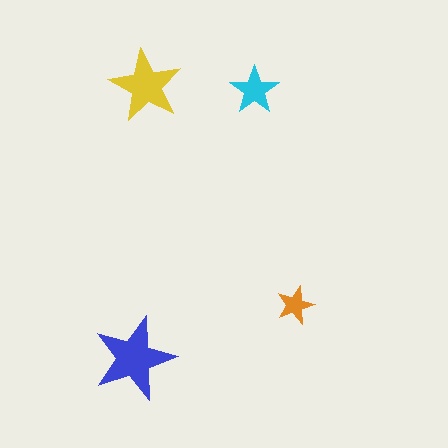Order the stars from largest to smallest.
the blue one, the yellow one, the cyan one, the orange one.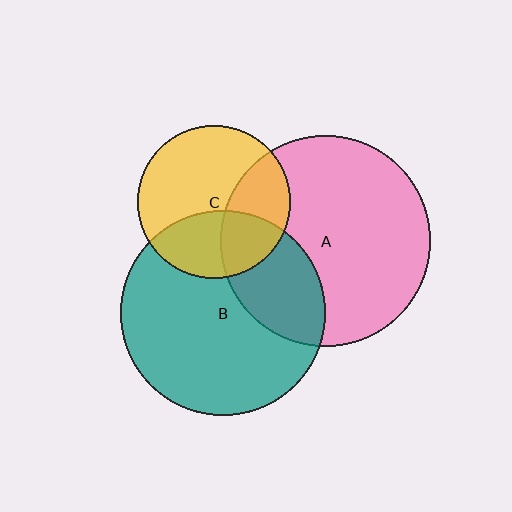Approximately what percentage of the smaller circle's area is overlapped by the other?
Approximately 35%.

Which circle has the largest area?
Circle A (pink).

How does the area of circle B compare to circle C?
Approximately 1.8 times.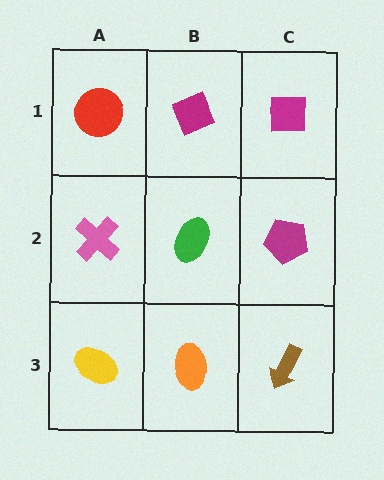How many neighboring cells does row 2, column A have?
3.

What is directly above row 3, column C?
A magenta pentagon.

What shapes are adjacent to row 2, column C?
A magenta square (row 1, column C), a brown arrow (row 3, column C), a green ellipse (row 2, column B).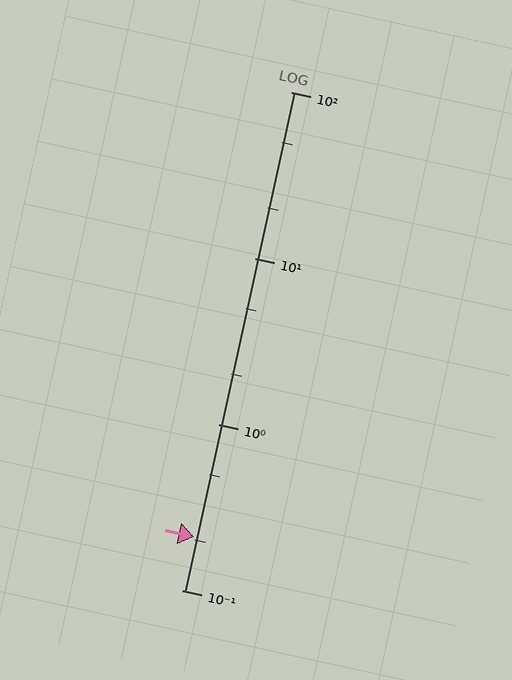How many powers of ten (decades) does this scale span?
The scale spans 3 decades, from 0.1 to 100.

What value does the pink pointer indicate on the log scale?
The pointer indicates approximately 0.21.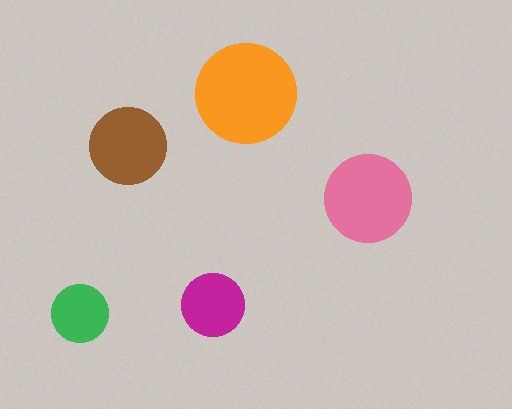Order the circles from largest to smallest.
the orange one, the pink one, the brown one, the magenta one, the green one.